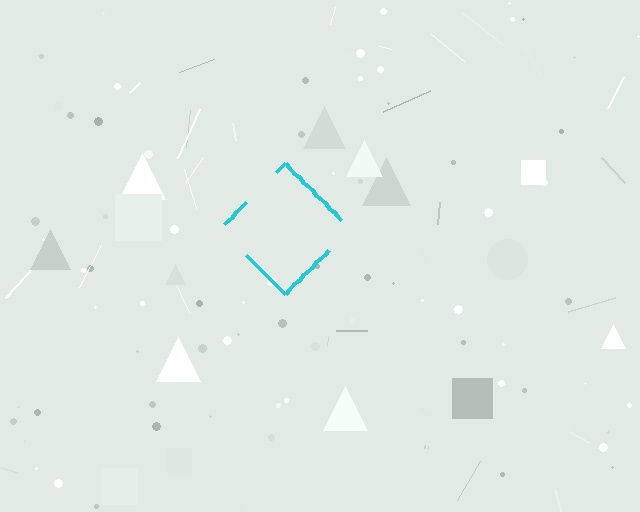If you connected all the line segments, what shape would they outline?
They would outline a diamond.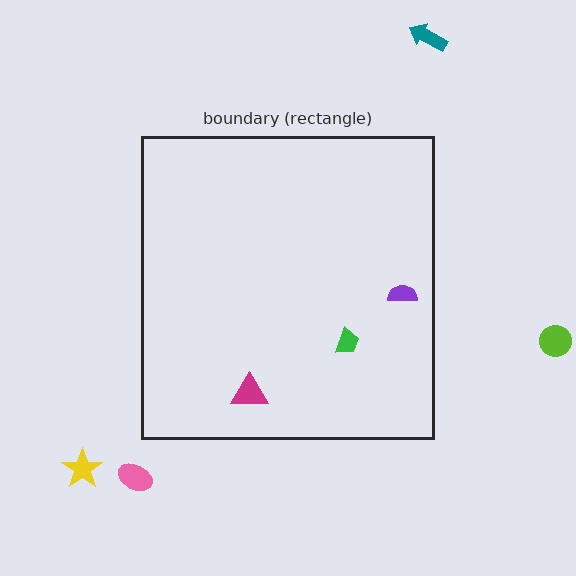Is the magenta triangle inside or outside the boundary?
Inside.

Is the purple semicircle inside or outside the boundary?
Inside.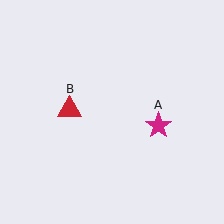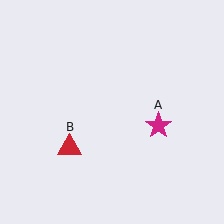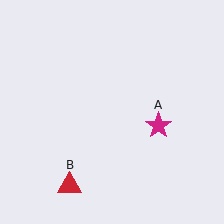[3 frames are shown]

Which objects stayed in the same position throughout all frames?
Magenta star (object A) remained stationary.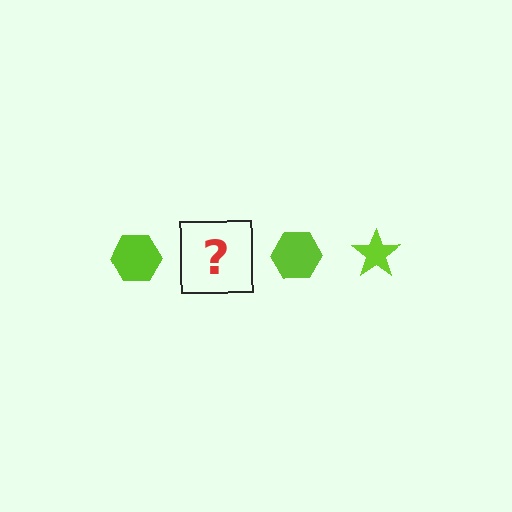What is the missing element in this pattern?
The missing element is a lime star.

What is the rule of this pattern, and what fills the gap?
The rule is that the pattern cycles through hexagon, star shapes in lime. The gap should be filled with a lime star.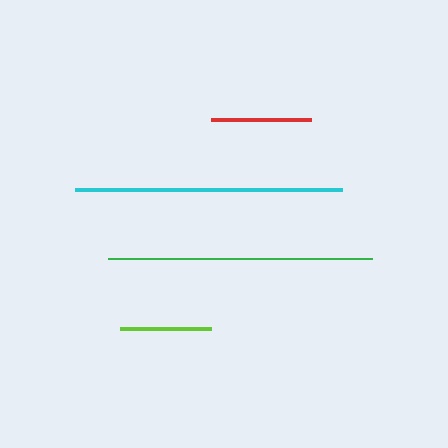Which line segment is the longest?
The cyan line is the longest at approximately 267 pixels.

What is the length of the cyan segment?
The cyan segment is approximately 267 pixels long.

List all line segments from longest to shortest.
From longest to shortest: cyan, green, red, lime.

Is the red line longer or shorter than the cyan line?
The cyan line is longer than the red line.